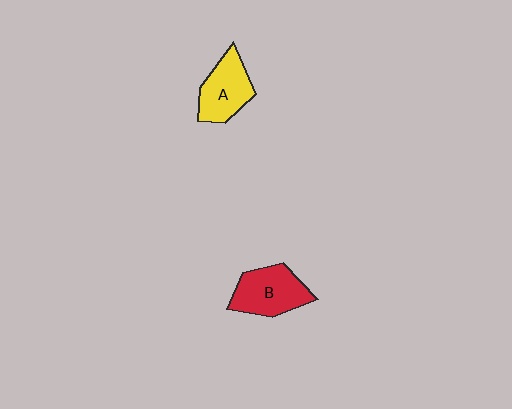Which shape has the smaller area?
Shape A (yellow).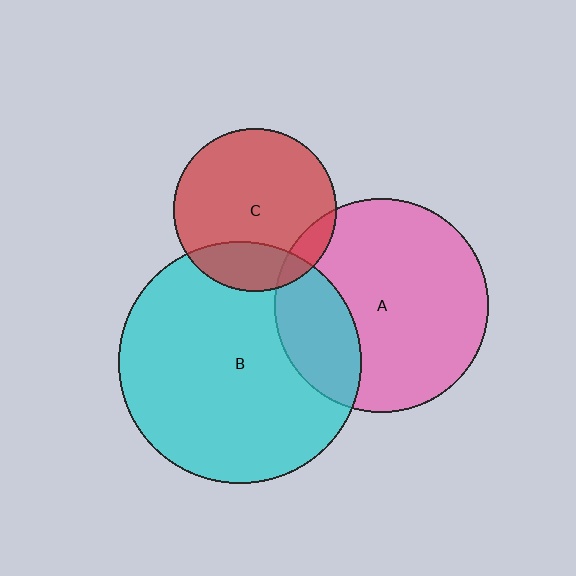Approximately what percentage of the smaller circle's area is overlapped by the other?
Approximately 25%.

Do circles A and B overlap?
Yes.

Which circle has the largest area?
Circle B (cyan).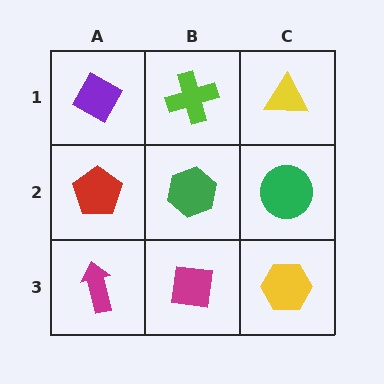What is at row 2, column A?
A red pentagon.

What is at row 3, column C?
A yellow hexagon.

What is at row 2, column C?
A green circle.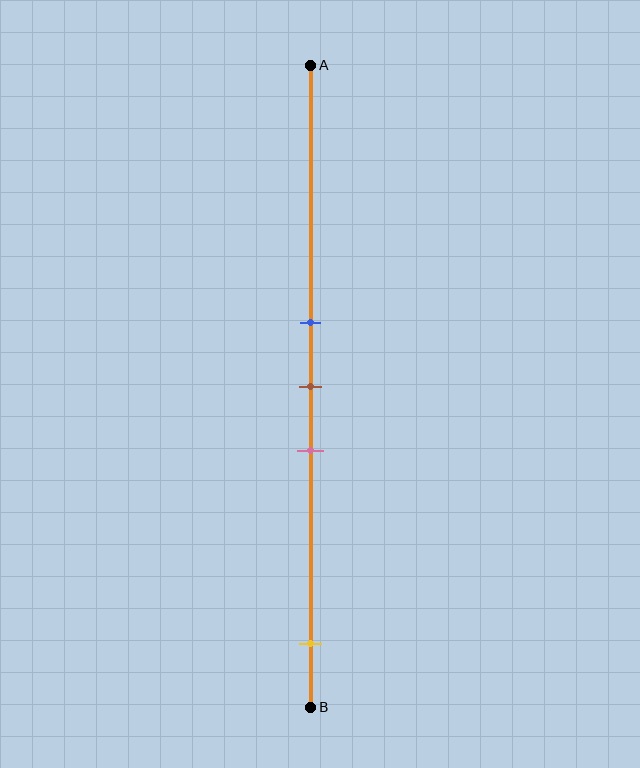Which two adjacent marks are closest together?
The blue and brown marks are the closest adjacent pair.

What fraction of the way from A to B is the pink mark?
The pink mark is approximately 60% (0.6) of the way from A to B.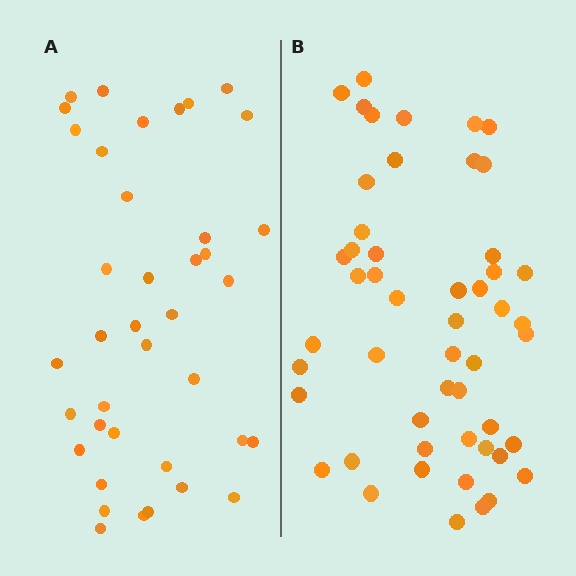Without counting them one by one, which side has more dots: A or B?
Region B (the right region) has more dots.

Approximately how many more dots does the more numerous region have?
Region B has roughly 12 or so more dots than region A.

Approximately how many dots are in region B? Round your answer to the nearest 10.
About 50 dots. (The exact count is 51, which rounds to 50.)